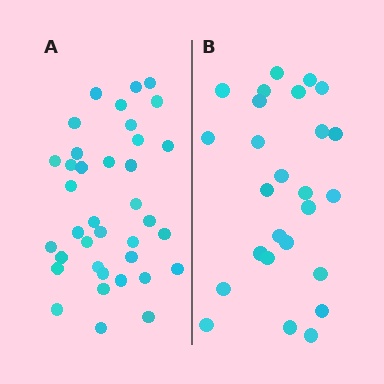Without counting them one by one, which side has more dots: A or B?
Region A (the left region) has more dots.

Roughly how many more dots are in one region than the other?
Region A has roughly 12 or so more dots than region B.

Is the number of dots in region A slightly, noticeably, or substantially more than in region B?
Region A has noticeably more, but not dramatically so. The ratio is roughly 1.4 to 1.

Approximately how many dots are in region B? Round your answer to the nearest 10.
About 30 dots. (The exact count is 26, which rounds to 30.)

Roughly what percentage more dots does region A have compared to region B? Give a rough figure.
About 40% more.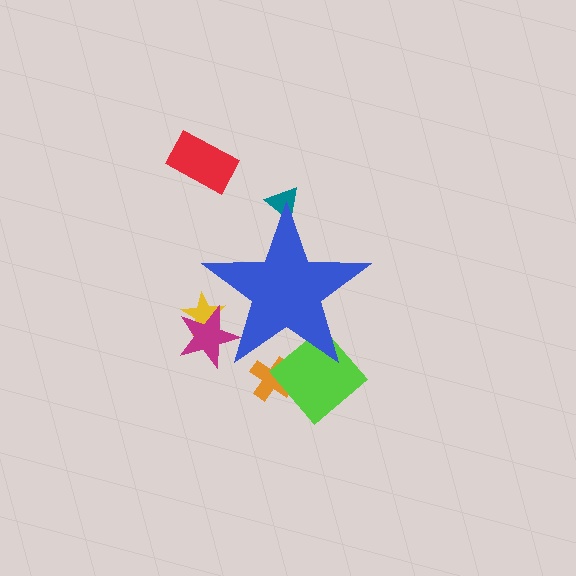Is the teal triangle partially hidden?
Yes, the teal triangle is partially hidden behind the blue star.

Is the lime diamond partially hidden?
Yes, the lime diamond is partially hidden behind the blue star.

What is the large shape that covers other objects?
A blue star.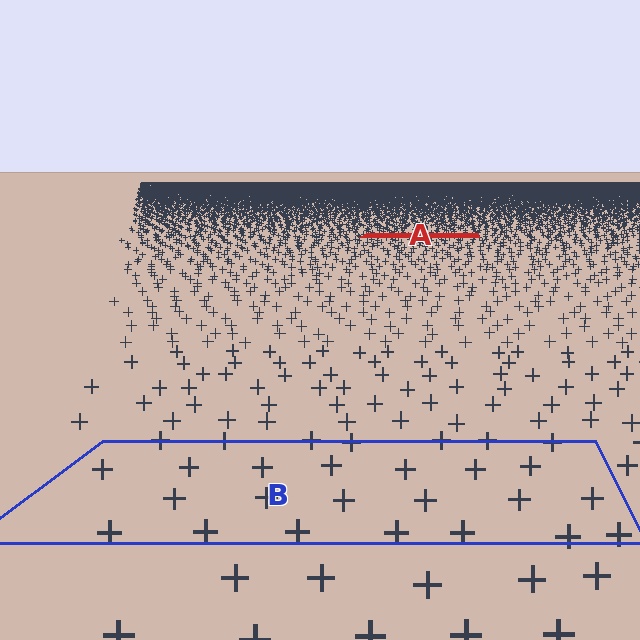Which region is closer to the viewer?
Region B is closer. The texture elements there are larger and more spread out.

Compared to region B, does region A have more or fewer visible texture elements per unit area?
Region A has more texture elements per unit area — they are packed more densely because it is farther away.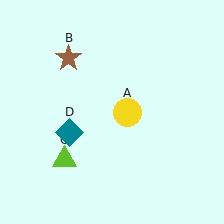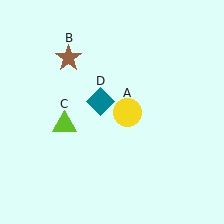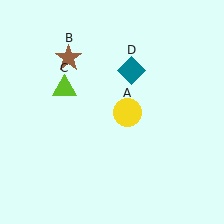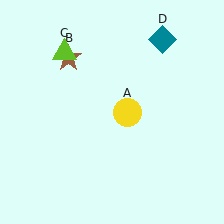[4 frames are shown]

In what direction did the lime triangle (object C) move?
The lime triangle (object C) moved up.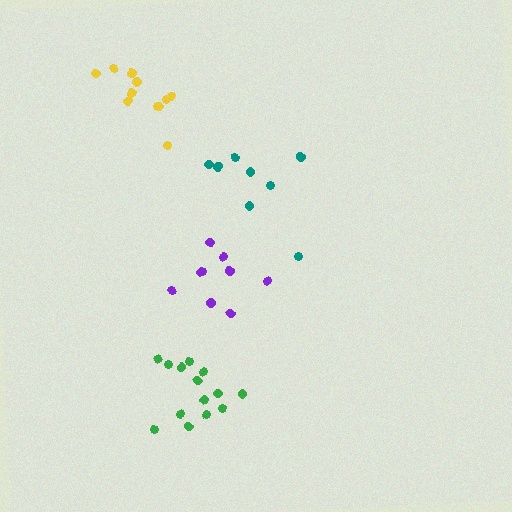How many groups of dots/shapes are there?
There are 4 groups.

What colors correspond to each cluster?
The clusters are colored: yellow, teal, purple, green.